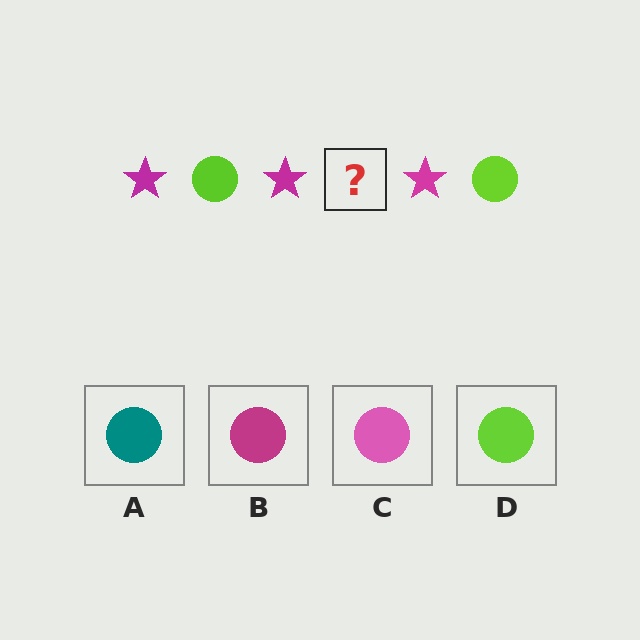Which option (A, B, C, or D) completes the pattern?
D.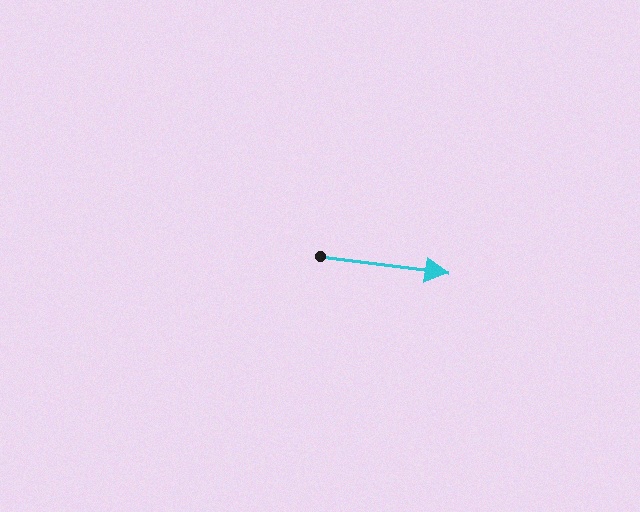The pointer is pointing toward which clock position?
Roughly 3 o'clock.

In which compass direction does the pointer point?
East.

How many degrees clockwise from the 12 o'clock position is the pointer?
Approximately 98 degrees.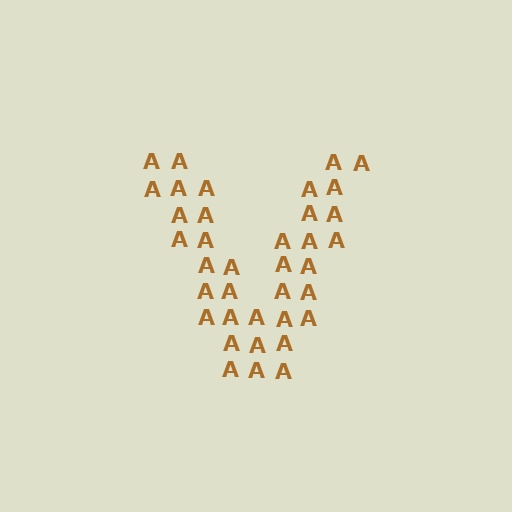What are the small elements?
The small elements are letter A's.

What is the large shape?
The large shape is the letter V.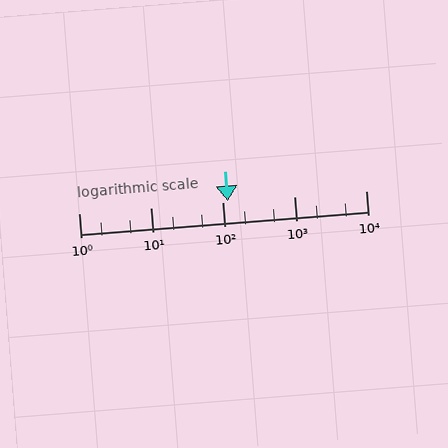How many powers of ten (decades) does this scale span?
The scale spans 4 decades, from 1 to 10000.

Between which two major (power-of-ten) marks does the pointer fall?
The pointer is between 100 and 1000.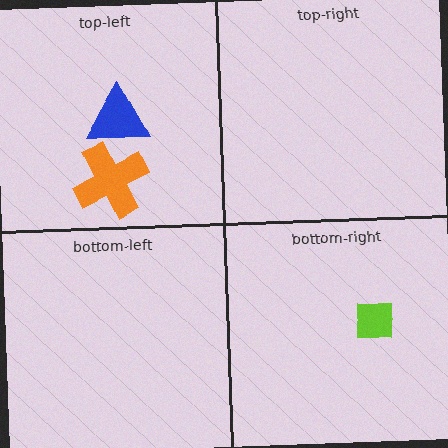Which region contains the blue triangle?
The top-left region.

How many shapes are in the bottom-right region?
1.